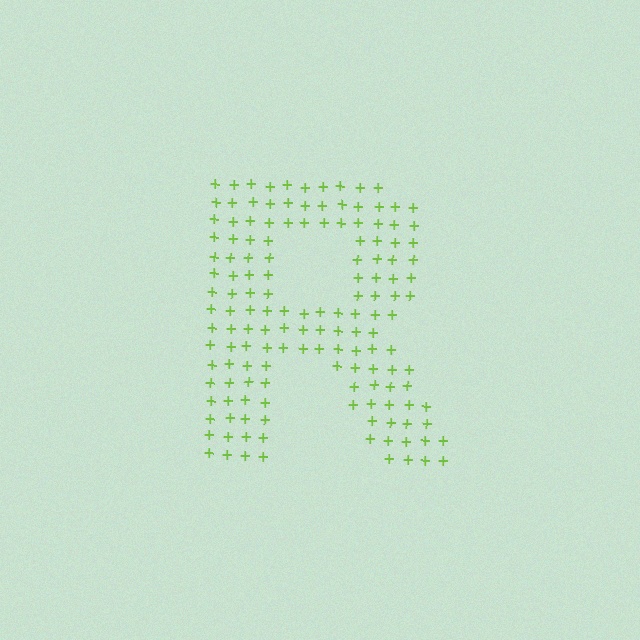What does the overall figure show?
The overall figure shows the letter R.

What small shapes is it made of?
It is made of small plus signs.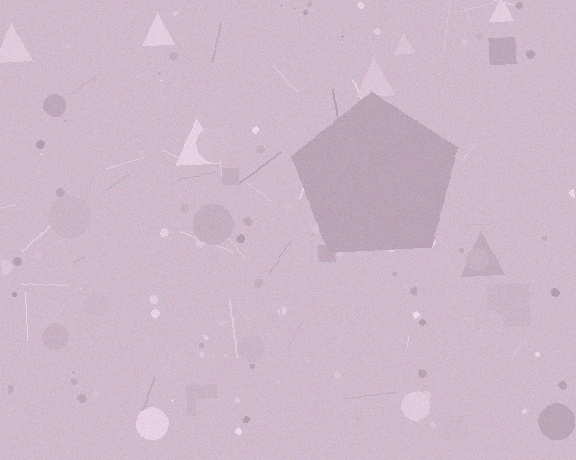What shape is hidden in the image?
A pentagon is hidden in the image.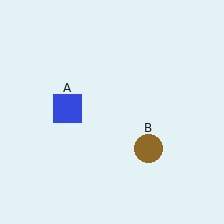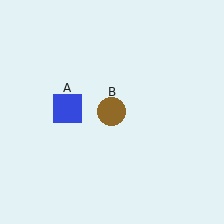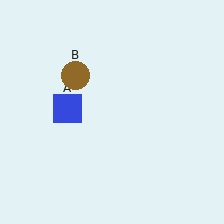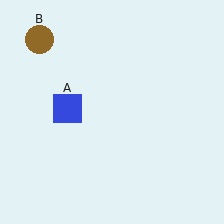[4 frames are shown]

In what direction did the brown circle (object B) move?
The brown circle (object B) moved up and to the left.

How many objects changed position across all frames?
1 object changed position: brown circle (object B).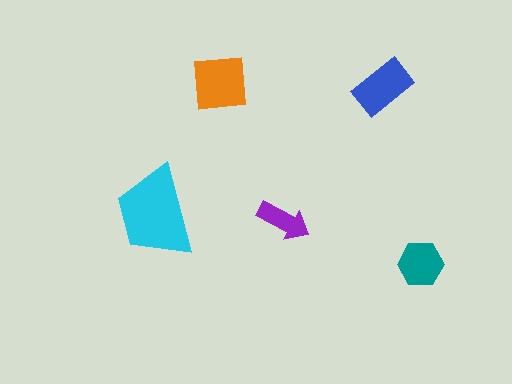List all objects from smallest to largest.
The purple arrow, the teal hexagon, the blue rectangle, the orange square, the cyan trapezoid.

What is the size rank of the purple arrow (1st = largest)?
5th.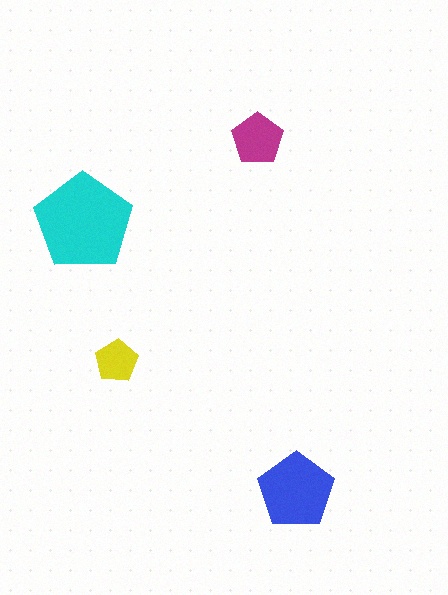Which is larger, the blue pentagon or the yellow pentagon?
The blue one.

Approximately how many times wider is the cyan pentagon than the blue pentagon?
About 1.5 times wider.